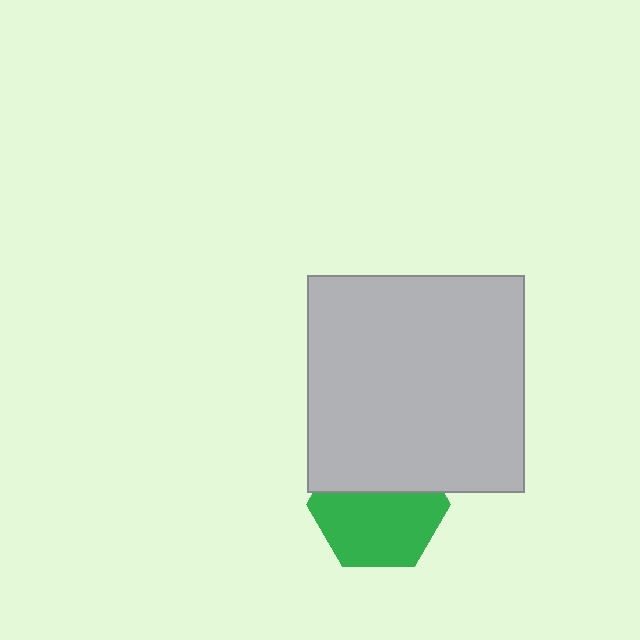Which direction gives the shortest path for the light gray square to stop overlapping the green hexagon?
Moving up gives the shortest separation.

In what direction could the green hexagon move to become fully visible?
The green hexagon could move down. That would shift it out from behind the light gray square entirely.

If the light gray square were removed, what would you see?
You would see the complete green hexagon.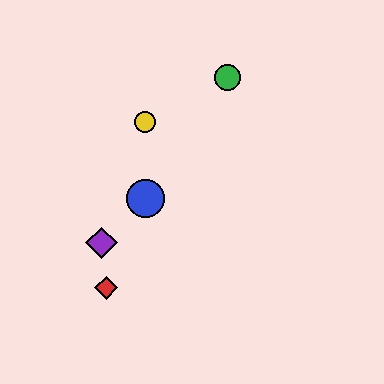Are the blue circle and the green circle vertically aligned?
No, the blue circle is at x≈145 and the green circle is at x≈228.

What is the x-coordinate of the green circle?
The green circle is at x≈228.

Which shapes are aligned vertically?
The blue circle, the yellow circle are aligned vertically.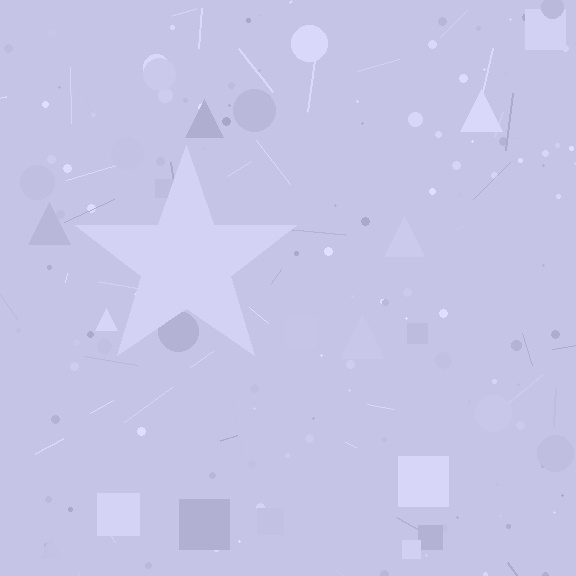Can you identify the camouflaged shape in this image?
The camouflaged shape is a star.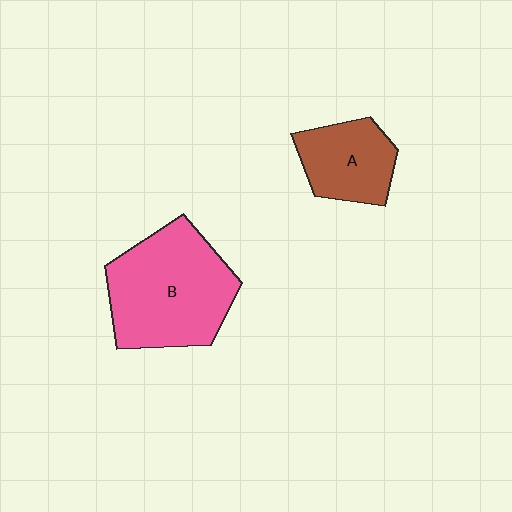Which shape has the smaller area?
Shape A (brown).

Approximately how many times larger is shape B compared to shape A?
Approximately 1.9 times.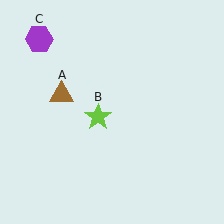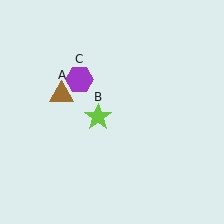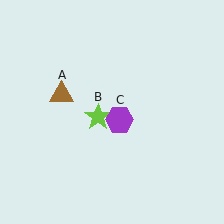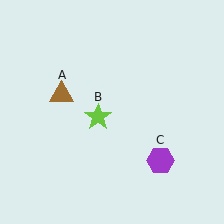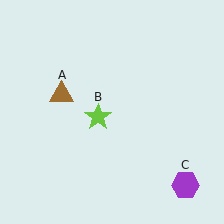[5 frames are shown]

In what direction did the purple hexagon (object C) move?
The purple hexagon (object C) moved down and to the right.